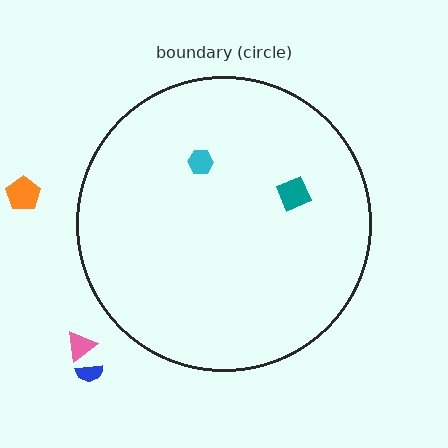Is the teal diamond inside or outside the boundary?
Inside.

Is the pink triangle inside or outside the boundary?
Outside.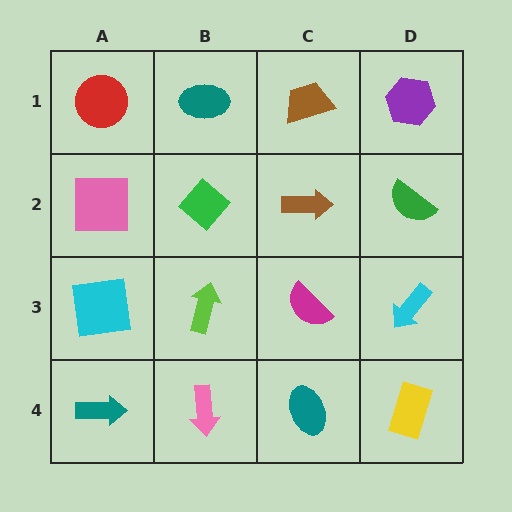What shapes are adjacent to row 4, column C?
A magenta semicircle (row 3, column C), a pink arrow (row 4, column B), a yellow rectangle (row 4, column D).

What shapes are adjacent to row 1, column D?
A green semicircle (row 2, column D), a brown trapezoid (row 1, column C).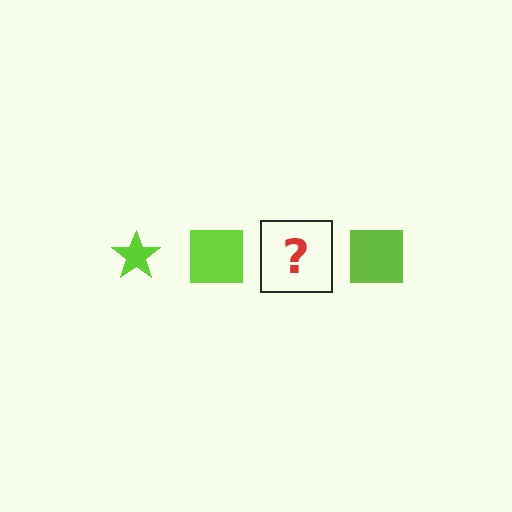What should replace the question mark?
The question mark should be replaced with a lime star.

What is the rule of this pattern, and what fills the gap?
The rule is that the pattern cycles through star, square shapes in lime. The gap should be filled with a lime star.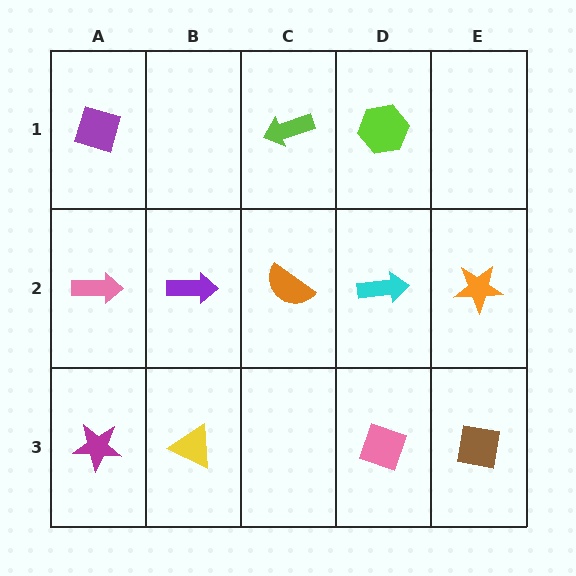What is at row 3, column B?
A yellow triangle.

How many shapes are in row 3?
4 shapes.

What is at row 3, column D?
A pink diamond.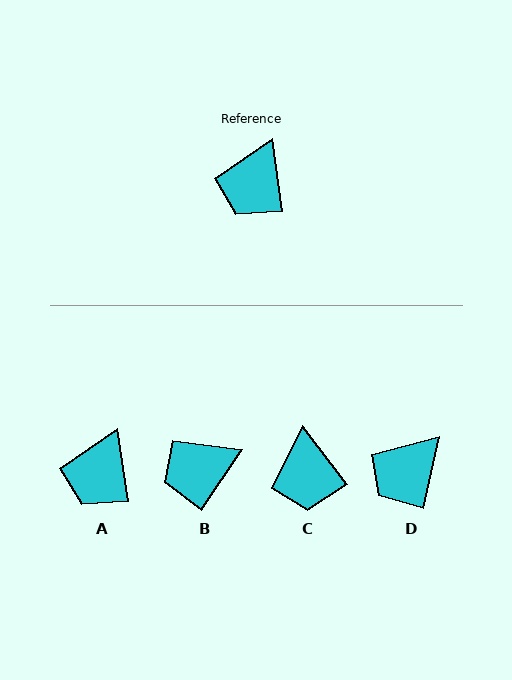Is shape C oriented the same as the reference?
No, it is off by about 29 degrees.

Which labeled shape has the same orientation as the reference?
A.